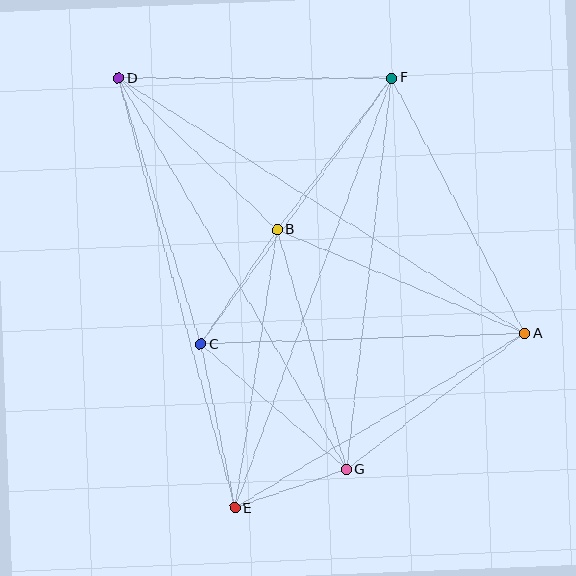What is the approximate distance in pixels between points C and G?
The distance between C and G is approximately 192 pixels.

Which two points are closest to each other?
Points E and G are closest to each other.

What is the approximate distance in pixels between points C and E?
The distance between C and E is approximately 167 pixels.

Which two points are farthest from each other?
Points A and D are farthest from each other.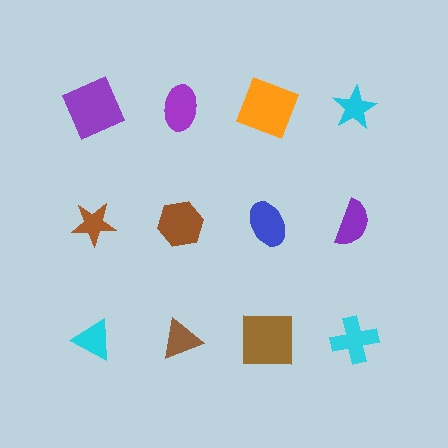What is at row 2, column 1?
A brown star.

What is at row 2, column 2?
A brown hexagon.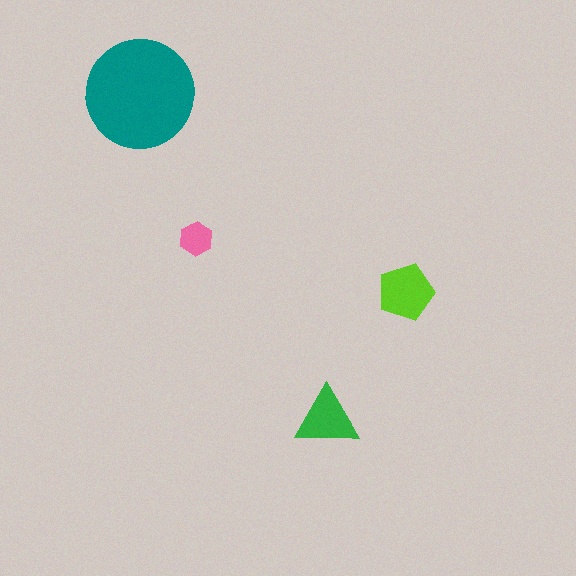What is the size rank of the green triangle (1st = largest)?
3rd.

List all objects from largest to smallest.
The teal circle, the lime pentagon, the green triangle, the pink hexagon.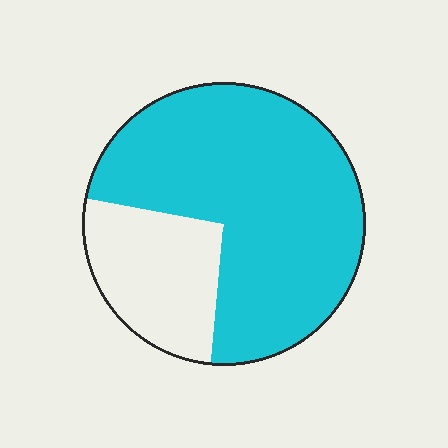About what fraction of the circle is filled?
About three quarters (3/4).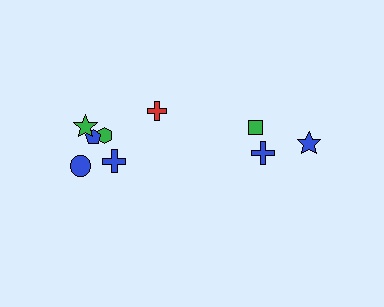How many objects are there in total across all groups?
There are 9 objects.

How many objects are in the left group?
There are 6 objects.